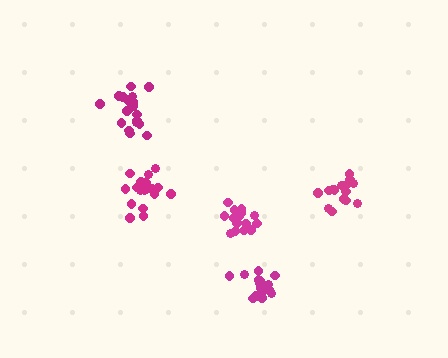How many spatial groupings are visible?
There are 5 spatial groupings.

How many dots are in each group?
Group 1: 21 dots, Group 2: 18 dots, Group 3: 20 dots, Group 4: 17 dots, Group 5: 16 dots (92 total).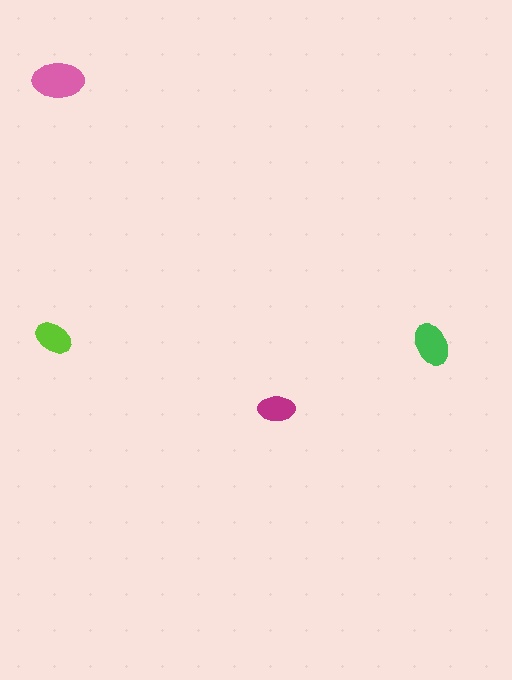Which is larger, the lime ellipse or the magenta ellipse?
The lime one.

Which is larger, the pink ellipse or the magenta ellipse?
The pink one.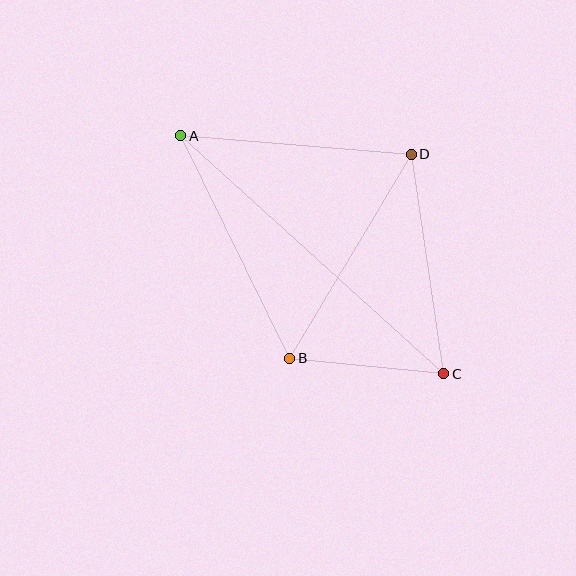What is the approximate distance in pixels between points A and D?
The distance between A and D is approximately 232 pixels.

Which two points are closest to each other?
Points B and C are closest to each other.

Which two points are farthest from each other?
Points A and C are farthest from each other.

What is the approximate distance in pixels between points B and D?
The distance between B and D is approximately 238 pixels.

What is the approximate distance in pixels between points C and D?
The distance between C and D is approximately 222 pixels.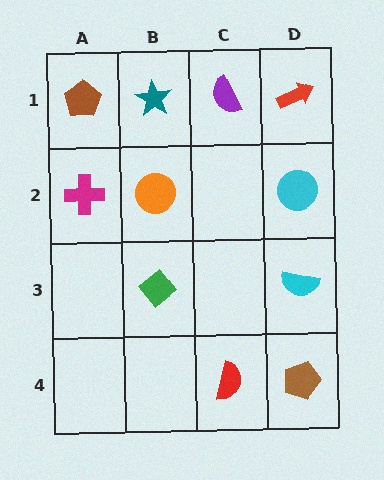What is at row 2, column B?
An orange circle.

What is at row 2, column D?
A cyan circle.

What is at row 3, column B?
A green diamond.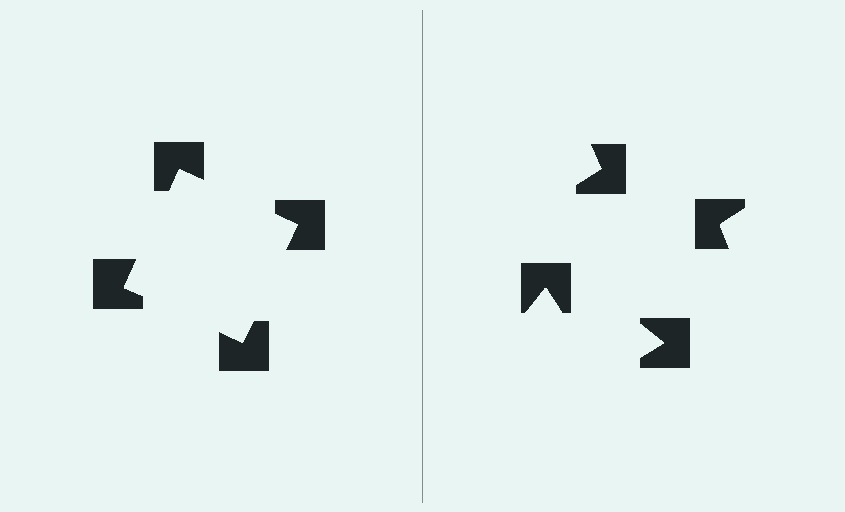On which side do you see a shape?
An illusory square appears on the left side. On the right side the wedge cuts are rotated, so no coherent shape forms.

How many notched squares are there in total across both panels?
8 — 4 on each side.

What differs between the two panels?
The notched squares are positioned identically on both sides; only the wedge orientations differ. On the left they align to a square; on the right they are misaligned.